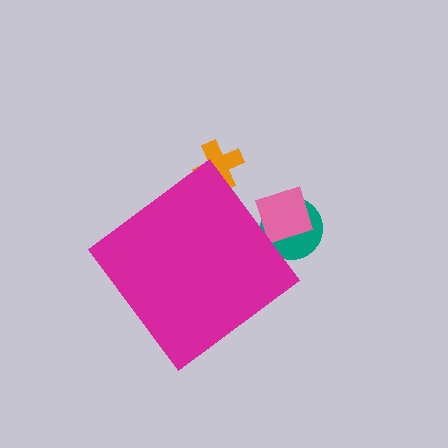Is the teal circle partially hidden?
Yes, the teal circle is partially hidden behind the magenta diamond.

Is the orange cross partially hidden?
Yes, the orange cross is partially hidden behind the magenta diamond.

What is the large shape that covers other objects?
A magenta diamond.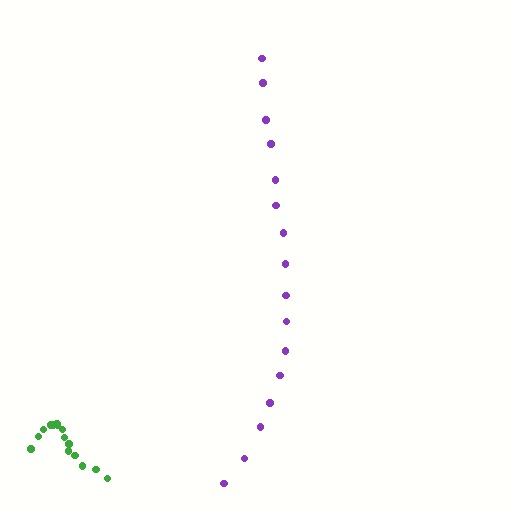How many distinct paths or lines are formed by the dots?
There are 2 distinct paths.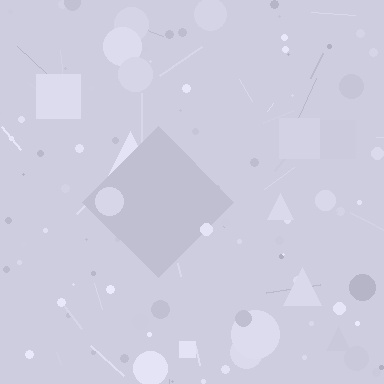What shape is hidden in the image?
A diamond is hidden in the image.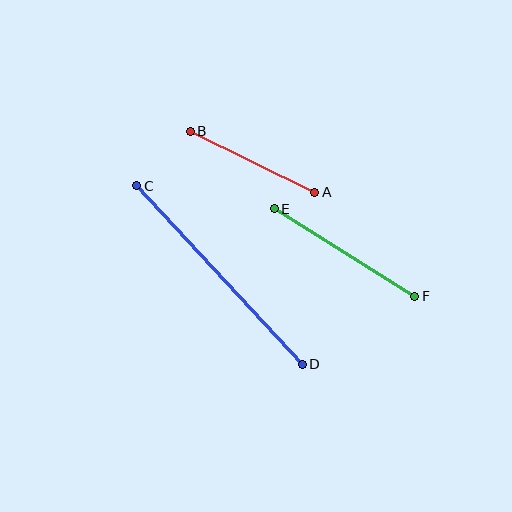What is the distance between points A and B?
The distance is approximately 138 pixels.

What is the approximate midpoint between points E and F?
The midpoint is at approximately (345, 252) pixels.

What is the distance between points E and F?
The distance is approximately 165 pixels.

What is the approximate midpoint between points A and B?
The midpoint is at approximately (253, 162) pixels.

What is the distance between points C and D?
The distance is approximately 243 pixels.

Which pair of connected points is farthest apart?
Points C and D are farthest apart.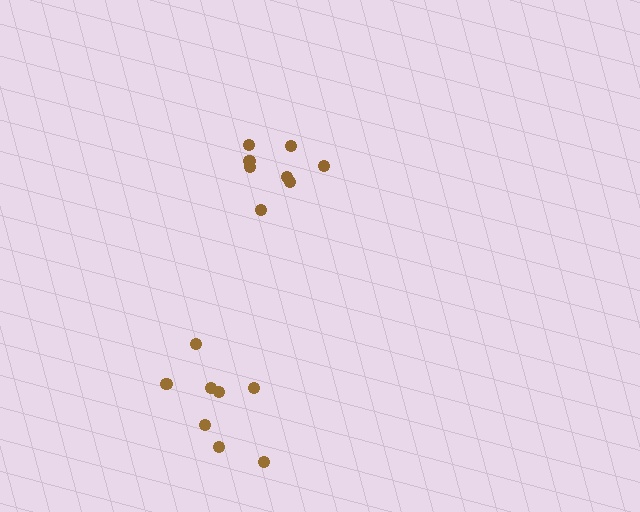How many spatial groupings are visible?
There are 2 spatial groupings.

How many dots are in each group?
Group 1: 8 dots, Group 2: 8 dots (16 total).